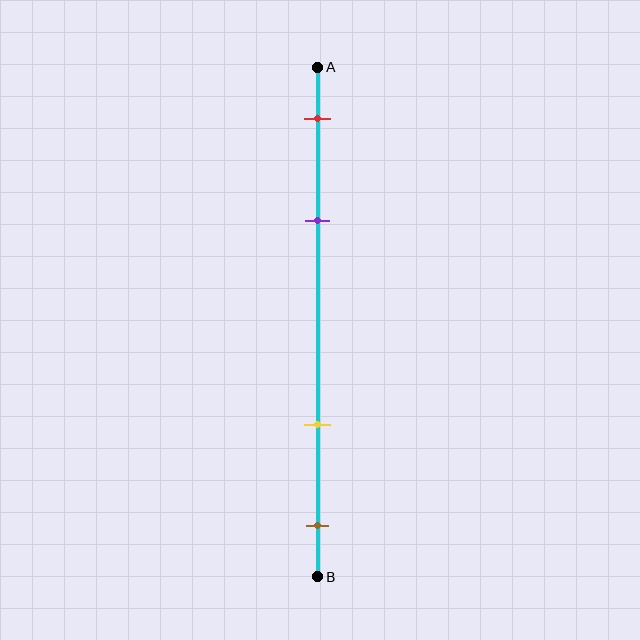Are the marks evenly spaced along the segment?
No, the marks are not evenly spaced.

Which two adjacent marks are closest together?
The red and purple marks are the closest adjacent pair.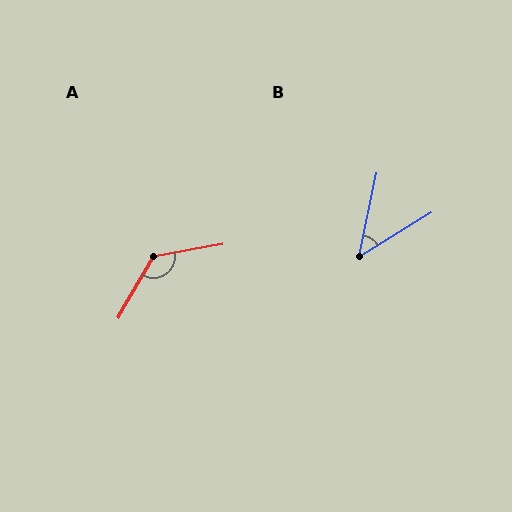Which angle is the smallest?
B, at approximately 46 degrees.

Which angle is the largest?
A, at approximately 130 degrees.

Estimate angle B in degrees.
Approximately 46 degrees.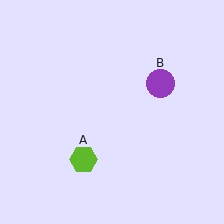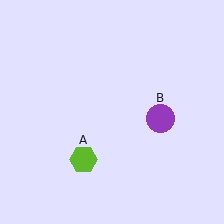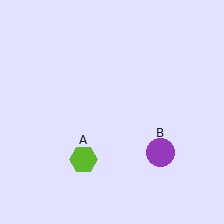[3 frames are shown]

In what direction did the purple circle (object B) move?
The purple circle (object B) moved down.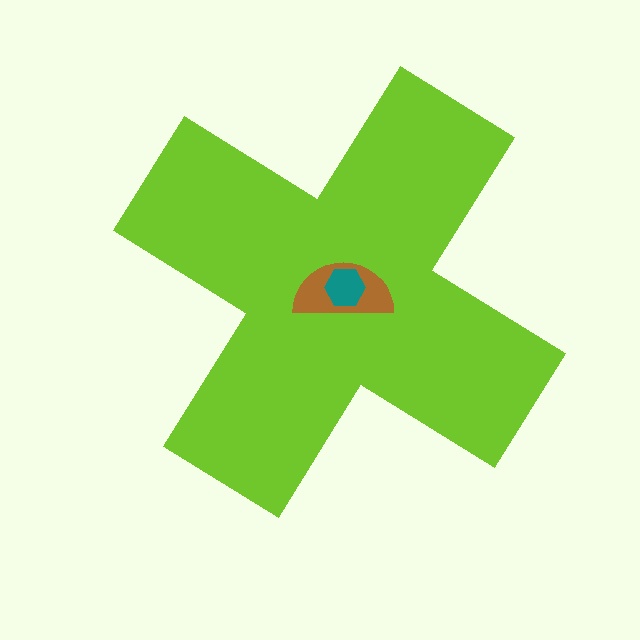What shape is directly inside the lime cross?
The brown semicircle.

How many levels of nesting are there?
3.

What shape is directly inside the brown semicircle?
The teal hexagon.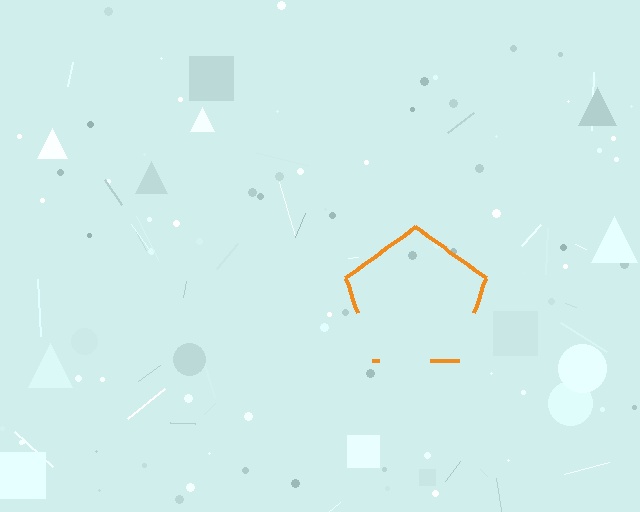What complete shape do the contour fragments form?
The contour fragments form a pentagon.